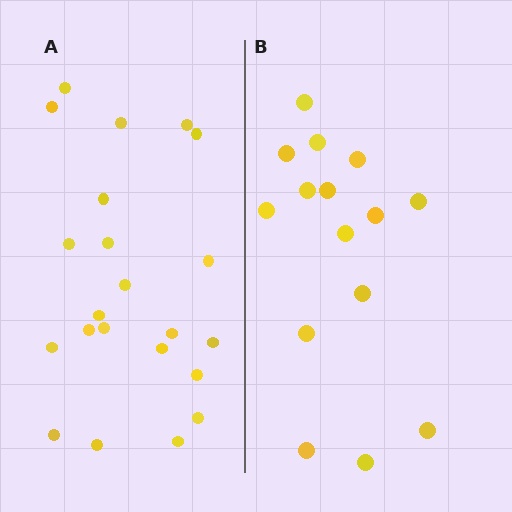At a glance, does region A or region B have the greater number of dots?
Region A (the left region) has more dots.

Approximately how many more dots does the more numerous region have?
Region A has roughly 8 or so more dots than region B.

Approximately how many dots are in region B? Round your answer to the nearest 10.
About 20 dots. (The exact count is 15, which rounds to 20.)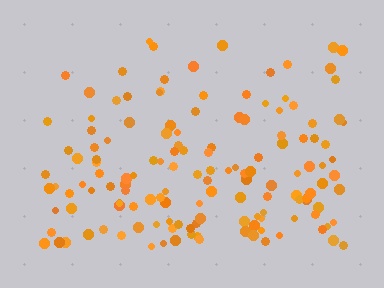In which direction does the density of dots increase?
From top to bottom, with the bottom side densest.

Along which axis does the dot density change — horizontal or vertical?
Vertical.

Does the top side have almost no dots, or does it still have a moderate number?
Still a moderate number, just noticeably fewer than the bottom.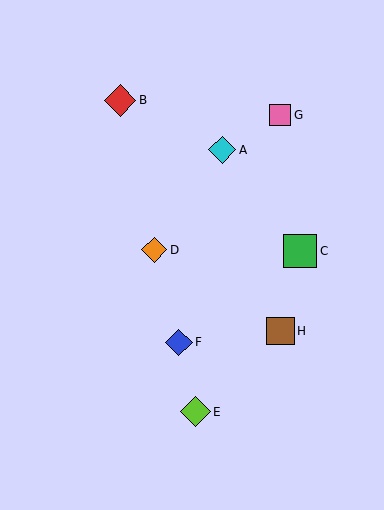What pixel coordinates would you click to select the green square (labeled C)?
Click at (300, 251) to select the green square C.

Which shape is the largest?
The green square (labeled C) is the largest.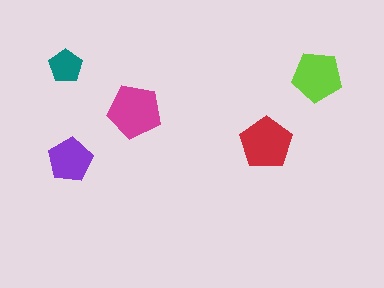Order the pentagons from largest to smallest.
the magenta one, the red one, the lime one, the purple one, the teal one.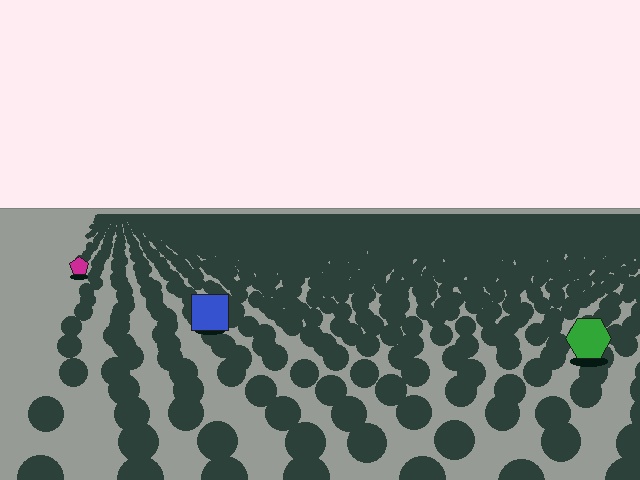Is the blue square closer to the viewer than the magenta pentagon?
Yes. The blue square is closer — you can tell from the texture gradient: the ground texture is coarser near it.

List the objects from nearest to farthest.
From nearest to farthest: the green hexagon, the blue square, the magenta pentagon.